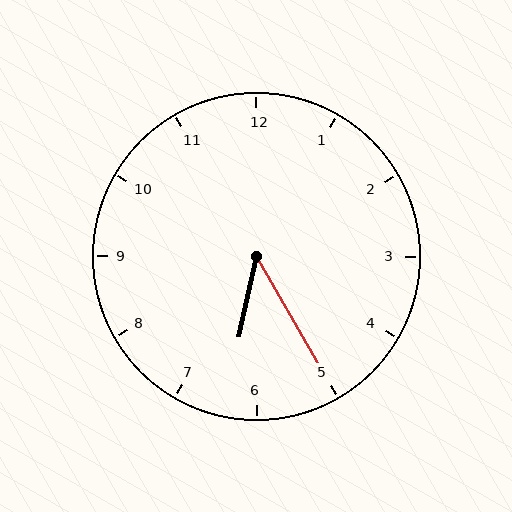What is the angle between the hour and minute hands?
Approximately 42 degrees.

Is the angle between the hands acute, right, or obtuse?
It is acute.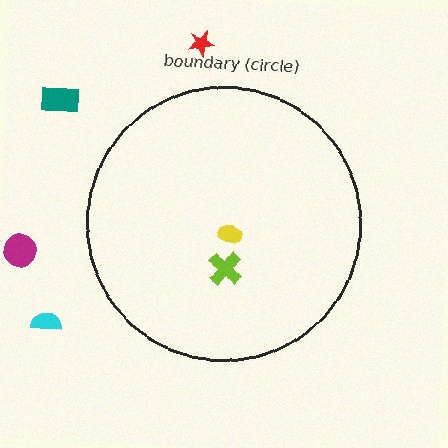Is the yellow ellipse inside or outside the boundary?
Inside.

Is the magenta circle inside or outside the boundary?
Outside.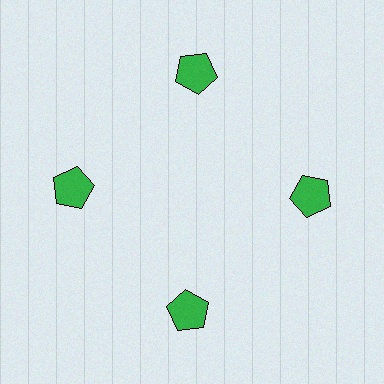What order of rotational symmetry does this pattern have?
This pattern has 4-fold rotational symmetry.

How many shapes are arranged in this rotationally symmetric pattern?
There are 4 shapes, arranged in 4 groups of 1.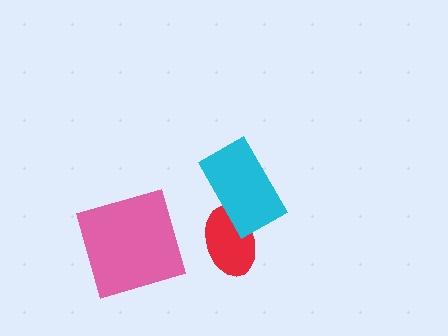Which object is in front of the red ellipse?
The cyan rectangle is in front of the red ellipse.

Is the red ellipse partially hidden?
Yes, it is partially covered by another shape.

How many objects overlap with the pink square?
0 objects overlap with the pink square.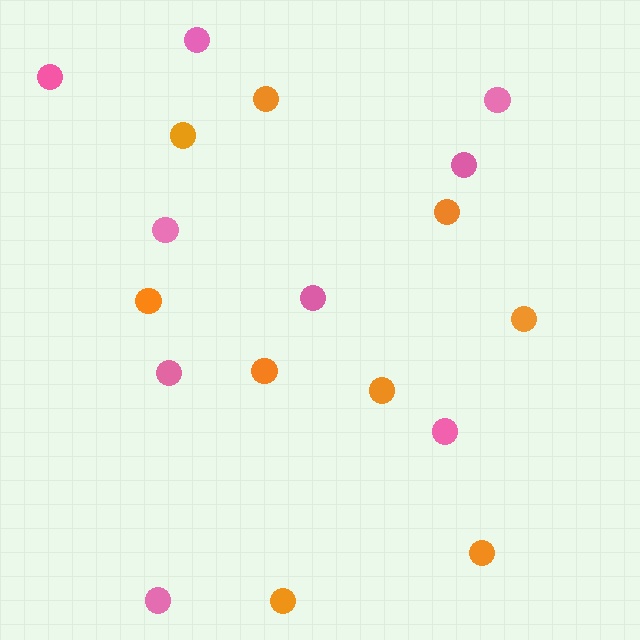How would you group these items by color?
There are 2 groups: one group of orange circles (9) and one group of pink circles (9).